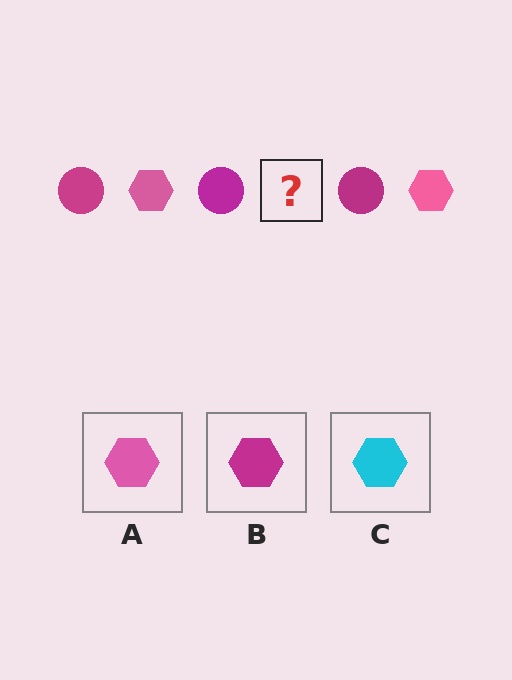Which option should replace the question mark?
Option A.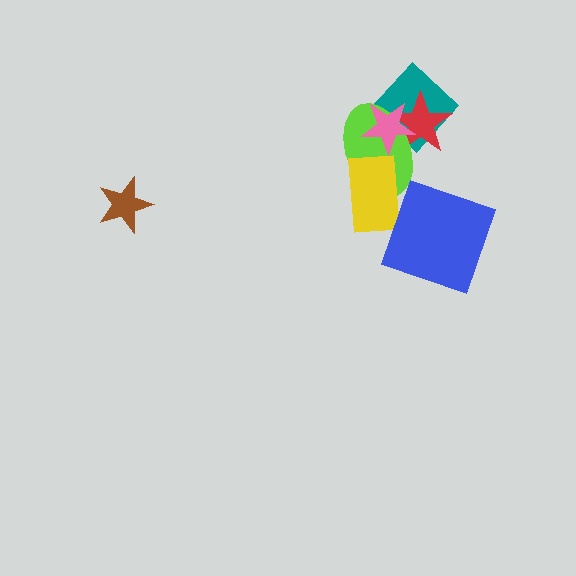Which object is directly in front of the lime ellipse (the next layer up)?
The yellow rectangle is directly in front of the lime ellipse.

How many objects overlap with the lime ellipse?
4 objects overlap with the lime ellipse.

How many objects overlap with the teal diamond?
3 objects overlap with the teal diamond.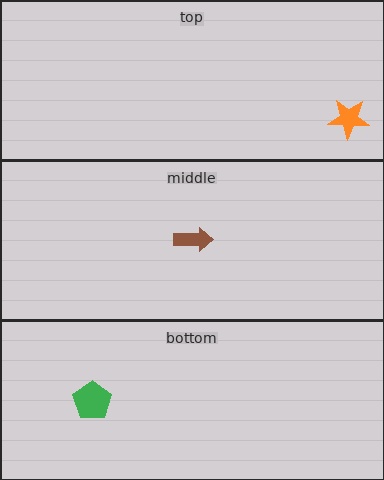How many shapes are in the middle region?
1.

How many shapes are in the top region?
1.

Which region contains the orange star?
The top region.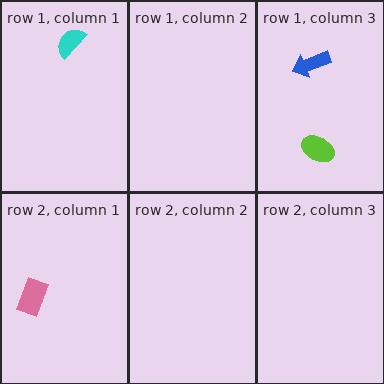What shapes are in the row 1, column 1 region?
The cyan semicircle.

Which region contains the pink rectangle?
The row 2, column 1 region.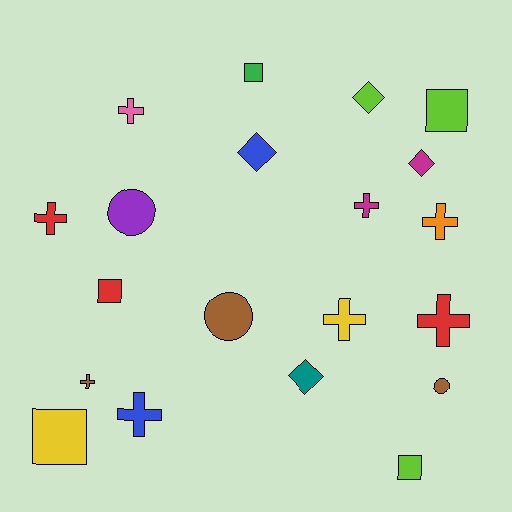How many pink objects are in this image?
There is 1 pink object.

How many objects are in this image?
There are 20 objects.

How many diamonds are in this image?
There are 4 diamonds.